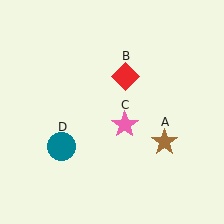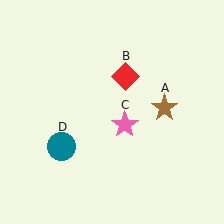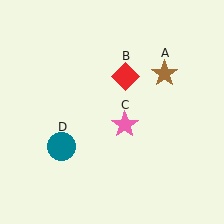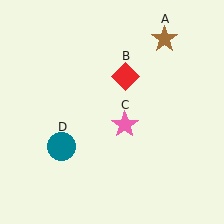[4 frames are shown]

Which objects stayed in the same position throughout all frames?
Red diamond (object B) and pink star (object C) and teal circle (object D) remained stationary.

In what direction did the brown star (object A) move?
The brown star (object A) moved up.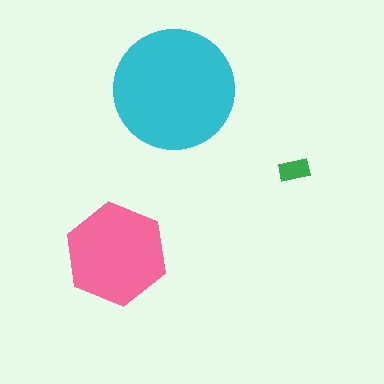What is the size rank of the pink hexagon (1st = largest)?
2nd.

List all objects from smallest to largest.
The green rectangle, the pink hexagon, the cyan circle.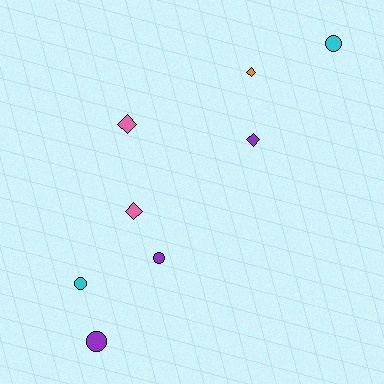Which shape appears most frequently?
Circle, with 4 objects.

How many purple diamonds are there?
There is 1 purple diamond.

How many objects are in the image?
There are 8 objects.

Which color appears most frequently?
Purple, with 3 objects.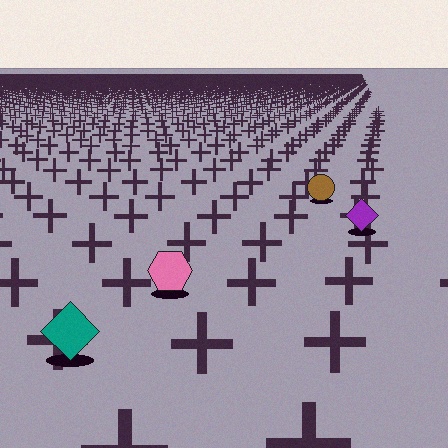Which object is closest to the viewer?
The teal diamond is closest. The texture marks near it are larger and more spread out.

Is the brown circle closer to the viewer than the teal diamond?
No. The teal diamond is closer — you can tell from the texture gradient: the ground texture is coarser near it.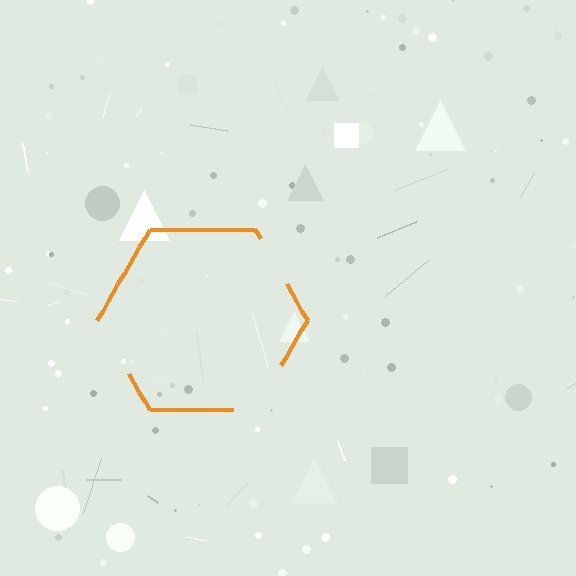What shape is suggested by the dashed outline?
The dashed outline suggests a hexagon.